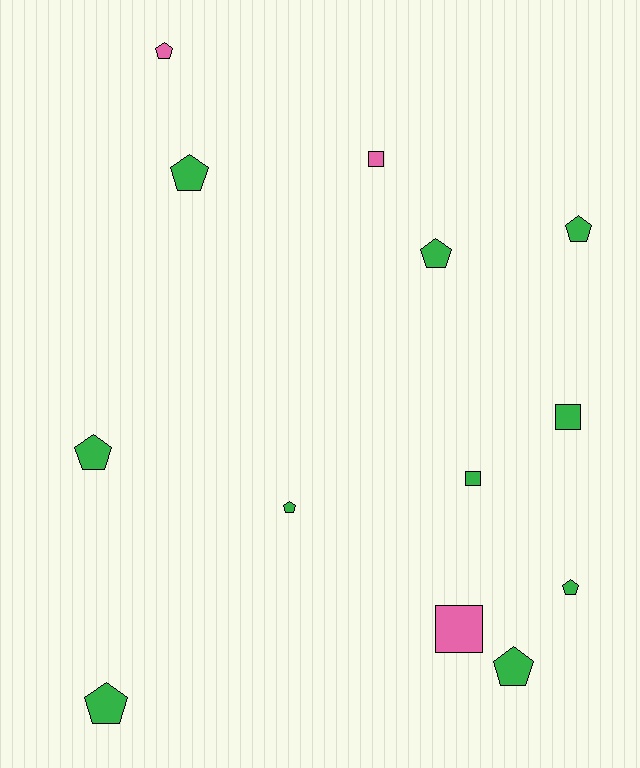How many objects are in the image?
There are 13 objects.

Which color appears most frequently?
Green, with 10 objects.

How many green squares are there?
There are 2 green squares.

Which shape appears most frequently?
Pentagon, with 9 objects.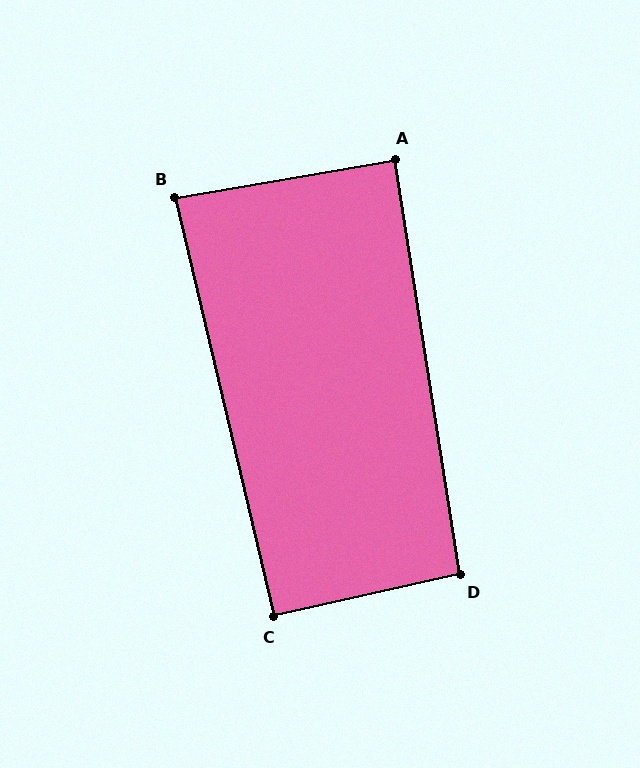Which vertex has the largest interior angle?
D, at approximately 94 degrees.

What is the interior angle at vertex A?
Approximately 89 degrees (approximately right).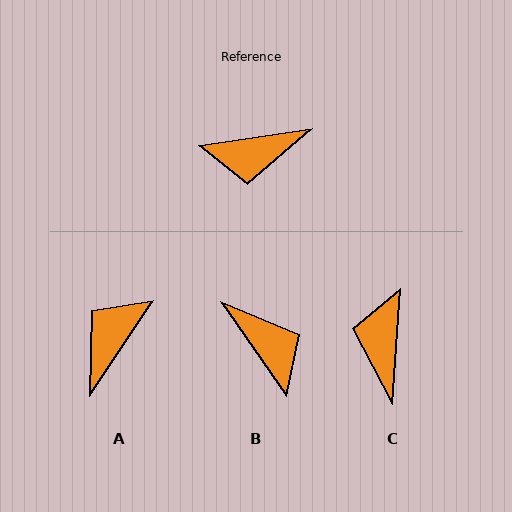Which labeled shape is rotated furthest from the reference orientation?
A, about 132 degrees away.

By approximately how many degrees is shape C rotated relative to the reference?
Approximately 102 degrees clockwise.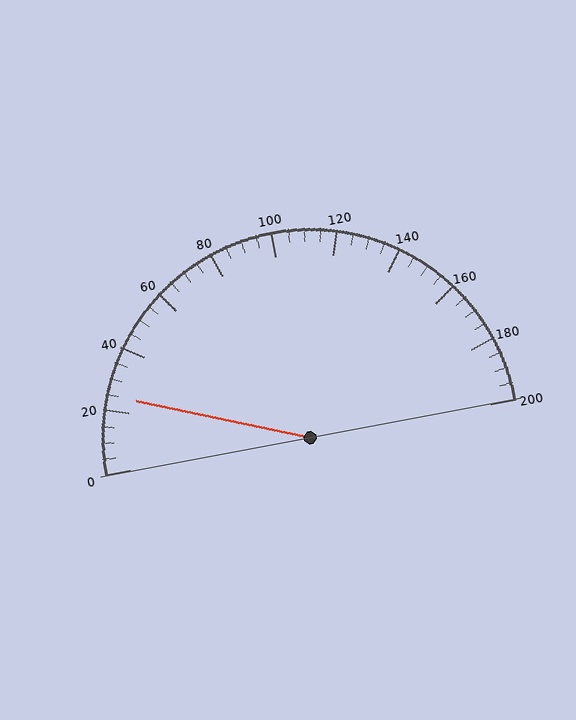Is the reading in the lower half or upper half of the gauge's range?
The reading is in the lower half of the range (0 to 200).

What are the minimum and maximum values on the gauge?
The gauge ranges from 0 to 200.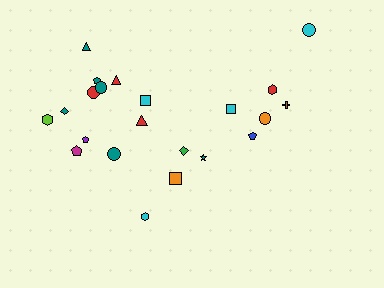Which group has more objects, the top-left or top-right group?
The top-left group.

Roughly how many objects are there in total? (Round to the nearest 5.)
Roughly 20 objects in total.